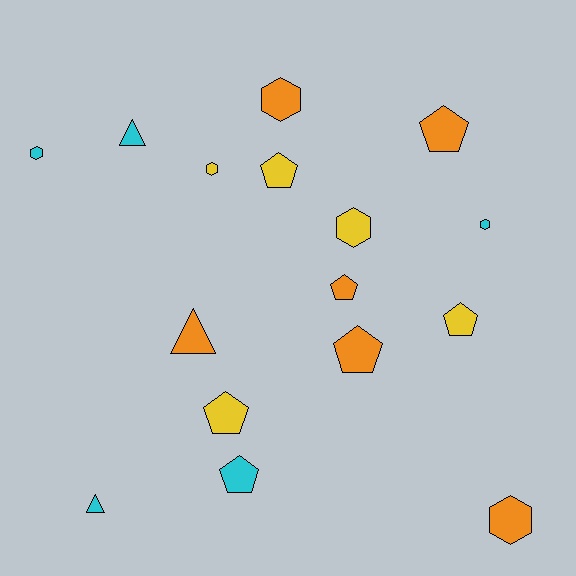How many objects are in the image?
There are 16 objects.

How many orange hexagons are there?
There are 2 orange hexagons.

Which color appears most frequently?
Orange, with 6 objects.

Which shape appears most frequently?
Pentagon, with 7 objects.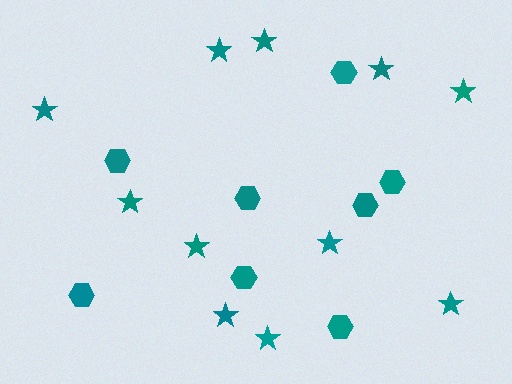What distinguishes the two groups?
There are 2 groups: one group of hexagons (8) and one group of stars (11).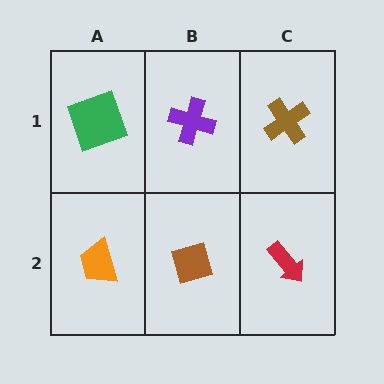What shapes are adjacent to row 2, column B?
A purple cross (row 1, column B), an orange trapezoid (row 2, column A), a red arrow (row 2, column C).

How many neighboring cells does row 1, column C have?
2.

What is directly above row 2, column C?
A brown cross.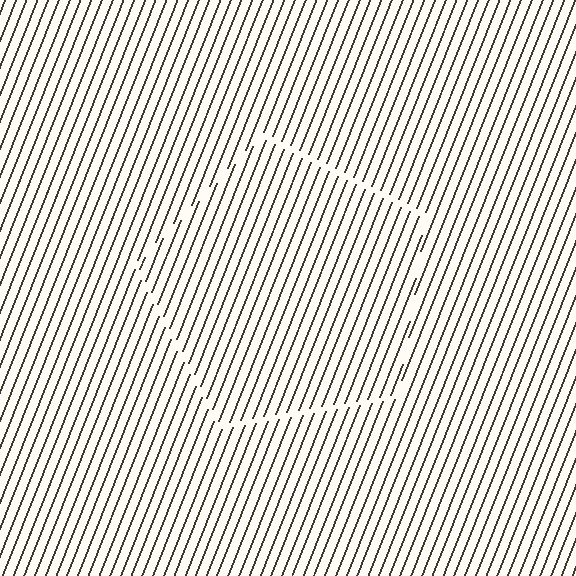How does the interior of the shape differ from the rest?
The interior of the shape contains the same grating, shifted by half a period — the contour is defined by the phase discontinuity where line-ends from the inner and outer gratings abut.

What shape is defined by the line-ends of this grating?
An illusory pentagon. The interior of the shape contains the same grating, shifted by half a period — the contour is defined by the phase discontinuity where line-ends from the inner and outer gratings abut.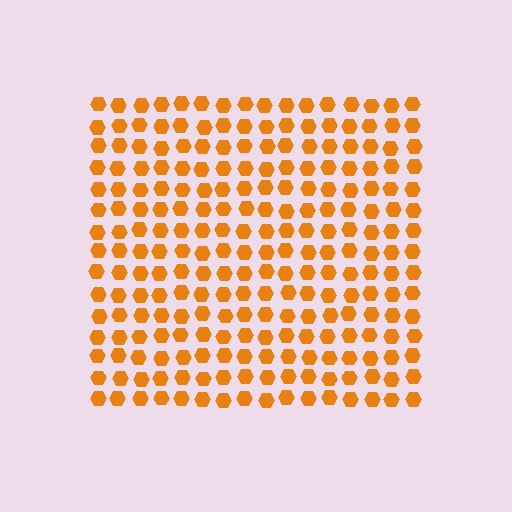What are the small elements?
The small elements are hexagons.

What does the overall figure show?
The overall figure shows a square.